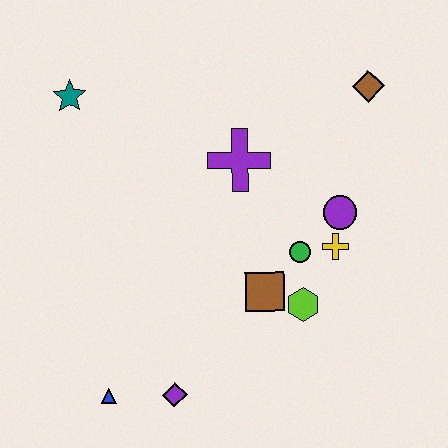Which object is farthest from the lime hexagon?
The teal star is farthest from the lime hexagon.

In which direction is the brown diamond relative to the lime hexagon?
The brown diamond is above the lime hexagon.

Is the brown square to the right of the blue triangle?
Yes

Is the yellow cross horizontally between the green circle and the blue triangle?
No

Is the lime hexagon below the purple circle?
Yes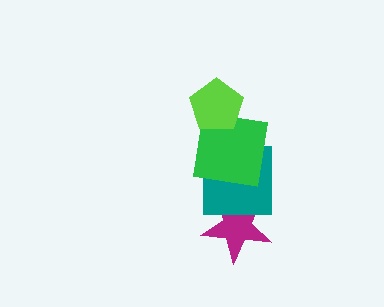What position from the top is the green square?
The green square is 2nd from the top.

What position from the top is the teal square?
The teal square is 3rd from the top.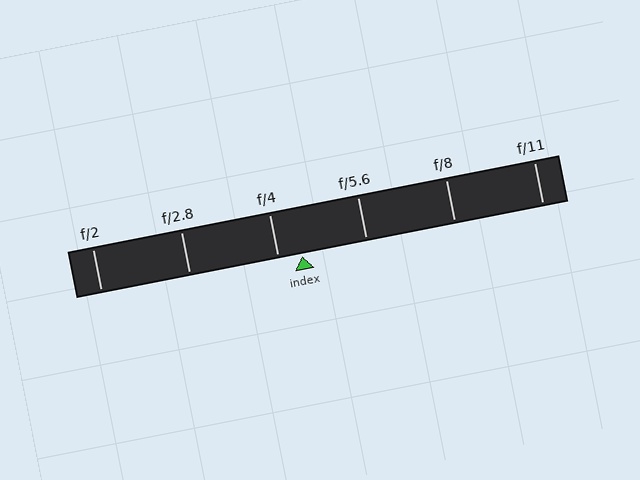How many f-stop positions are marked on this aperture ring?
There are 6 f-stop positions marked.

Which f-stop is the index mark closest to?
The index mark is closest to f/4.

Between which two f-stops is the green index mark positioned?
The index mark is between f/4 and f/5.6.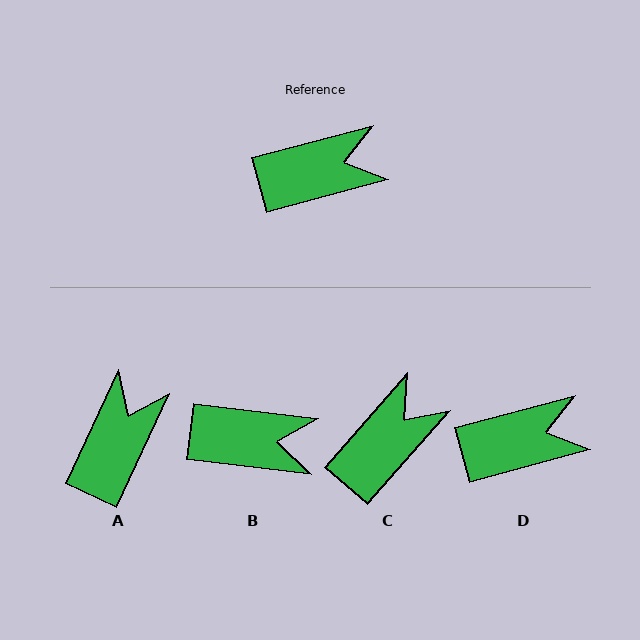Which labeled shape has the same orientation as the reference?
D.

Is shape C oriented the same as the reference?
No, it is off by about 33 degrees.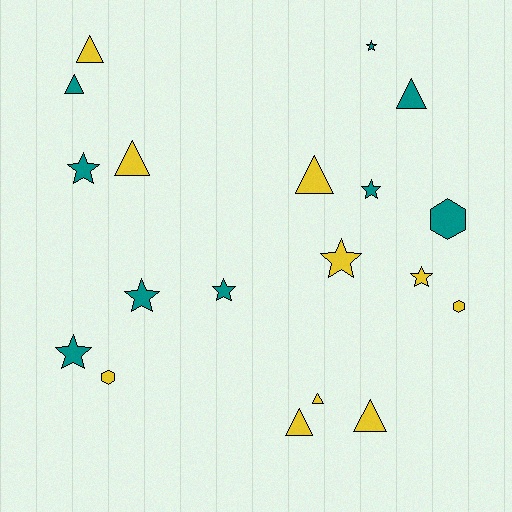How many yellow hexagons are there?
There are 2 yellow hexagons.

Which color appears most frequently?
Yellow, with 10 objects.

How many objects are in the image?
There are 19 objects.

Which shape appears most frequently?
Triangle, with 8 objects.